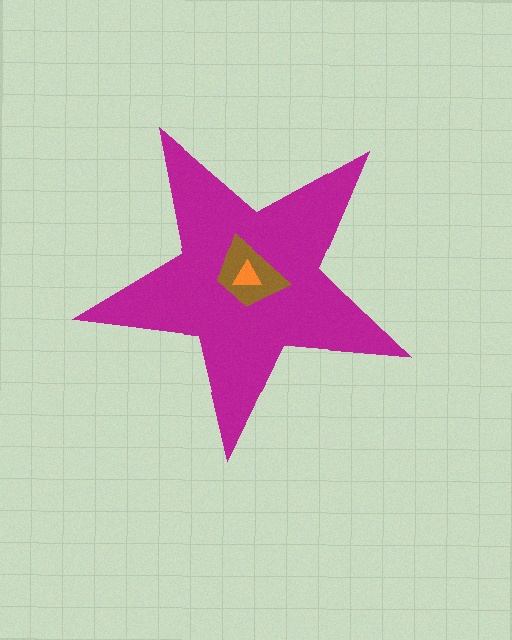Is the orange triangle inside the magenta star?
Yes.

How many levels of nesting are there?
3.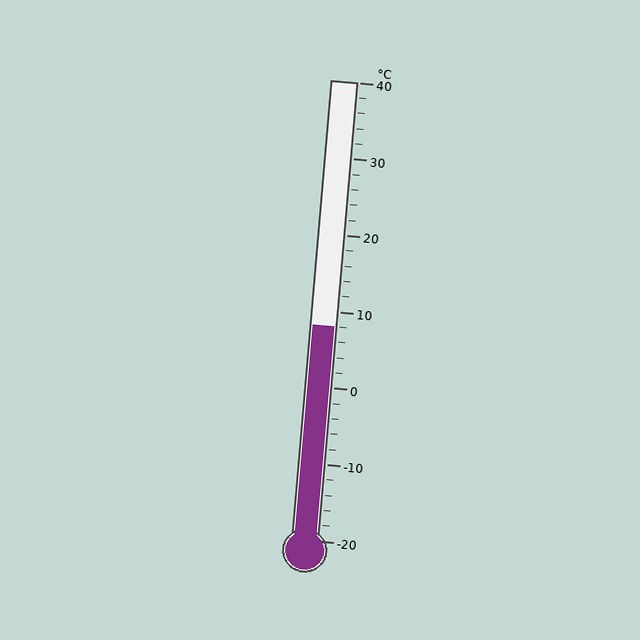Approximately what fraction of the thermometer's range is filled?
The thermometer is filled to approximately 45% of its range.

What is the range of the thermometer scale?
The thermometer scale ranges from -20°C to 40°C.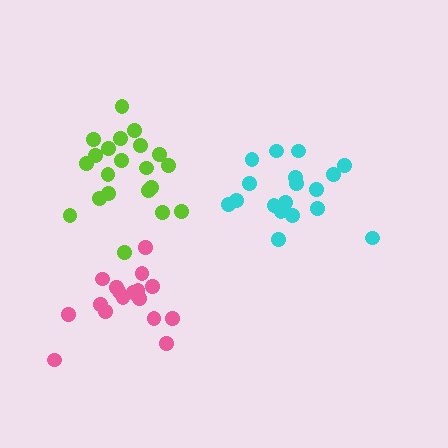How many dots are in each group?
Group 1: 18 dots, Group 2: 17 dots, Group 3: 21 dots (56 total).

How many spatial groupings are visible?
There are 3 spatial groupings.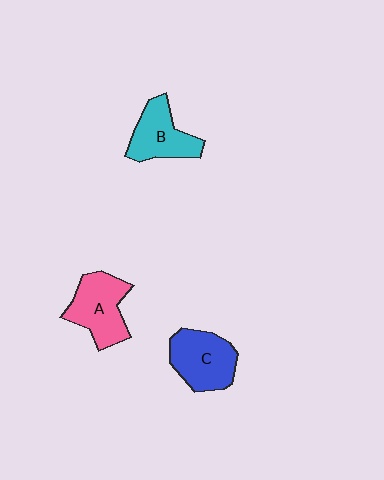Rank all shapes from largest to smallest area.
From largest to smallest: A (pink), C (blue), B (cyan).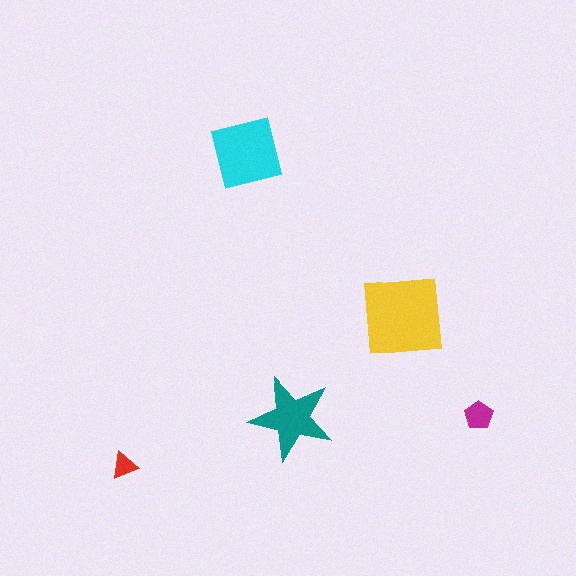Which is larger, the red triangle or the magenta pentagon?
The magenta pentagon.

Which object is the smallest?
The red triangle.